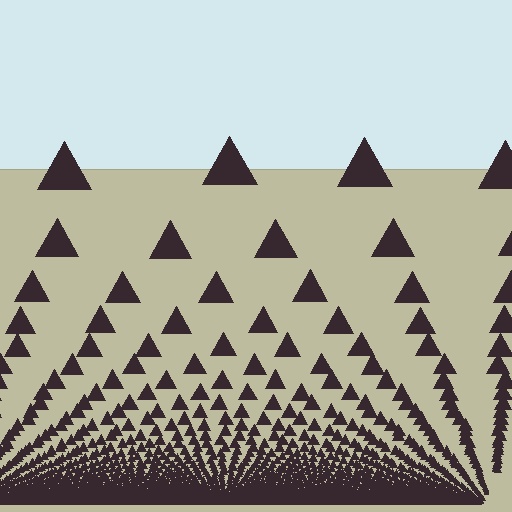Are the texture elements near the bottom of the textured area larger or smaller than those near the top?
Smaller. The gradient is inverted — elements near the bottom are smaller and denser.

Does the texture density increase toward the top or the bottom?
Density increases toward the bottom.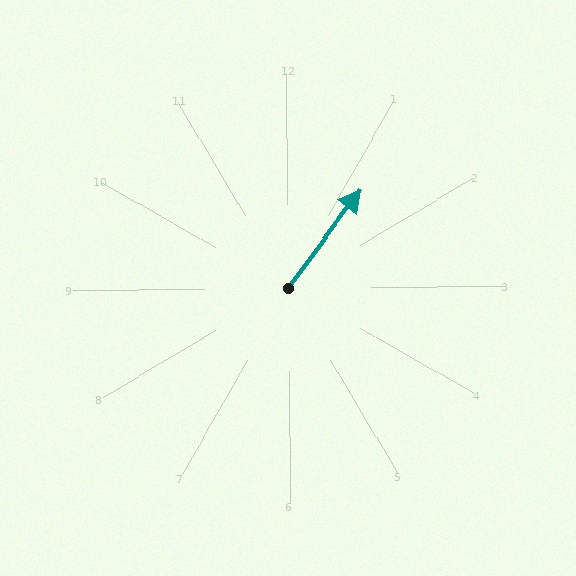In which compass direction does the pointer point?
Northeast.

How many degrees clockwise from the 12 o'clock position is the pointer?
Approximately 37 degrees.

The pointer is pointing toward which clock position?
Roughly 1 o'clock.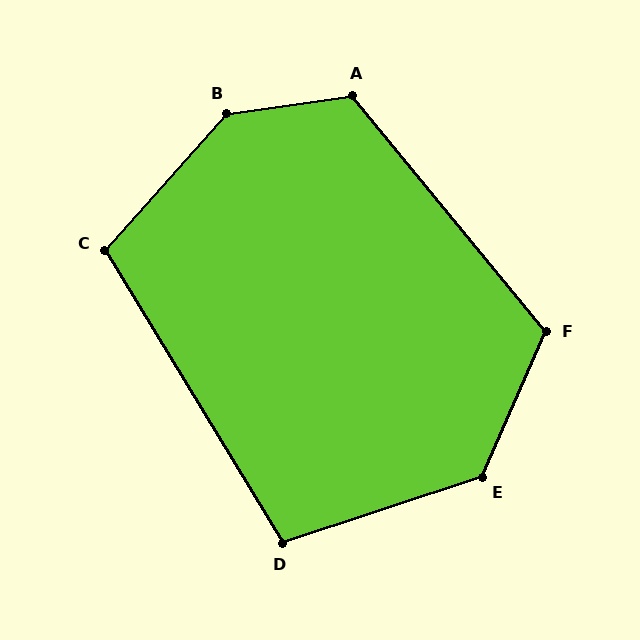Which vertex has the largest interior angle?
B, at approximately 140 degrees.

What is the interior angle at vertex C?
Approximately 107 degrees (obtuse).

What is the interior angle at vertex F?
Approximately 117 degrees (obtuse).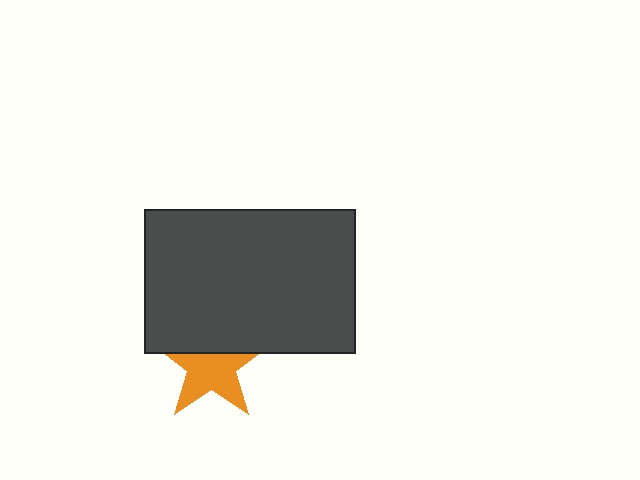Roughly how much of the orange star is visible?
About half of it is visible (roughly 64%).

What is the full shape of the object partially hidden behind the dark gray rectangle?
The partially hidden object is an orange star.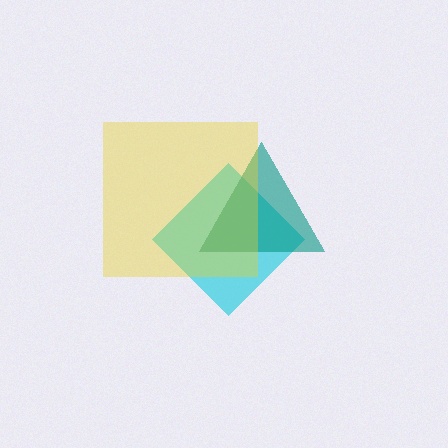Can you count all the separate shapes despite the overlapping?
Yes, there are 3 separate shapes.